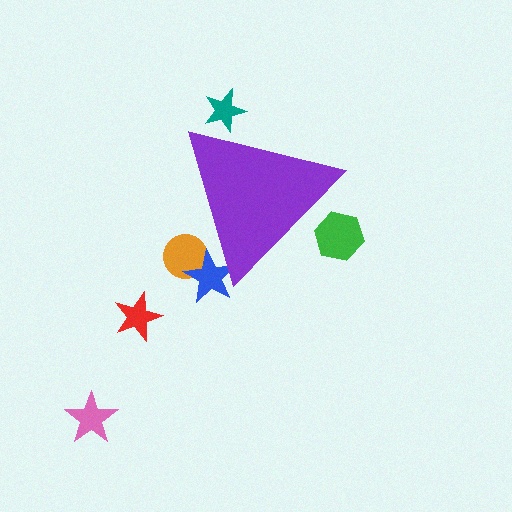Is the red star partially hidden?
No, the red star is fully visible.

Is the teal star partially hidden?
Yes, the teal star is partially hidden behind the purple triangle.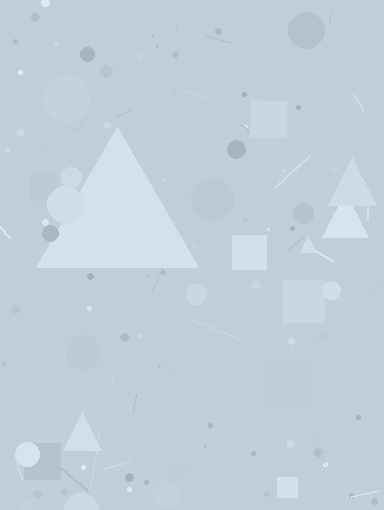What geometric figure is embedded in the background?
A triangle is embedded in the background.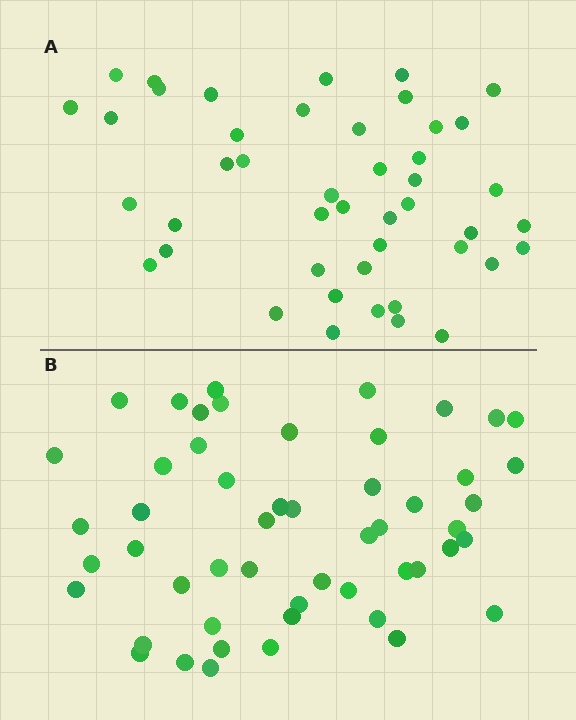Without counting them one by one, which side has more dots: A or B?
Region B (the bottom region) has more dots.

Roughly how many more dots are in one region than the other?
Region B has roughly 8 or so more dots than region A.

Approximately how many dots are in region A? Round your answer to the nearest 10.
About 40 dots. (The exact count is 45, which rounds to 40.)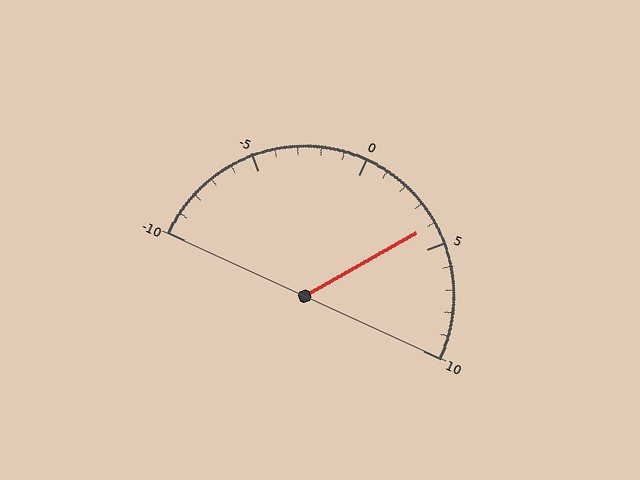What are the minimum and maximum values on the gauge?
The gauge ranges from -10 to 10.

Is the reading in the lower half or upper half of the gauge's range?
The reading is in the upper half of the range (-10 to 10).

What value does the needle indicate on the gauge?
The needle indicates approximately 4.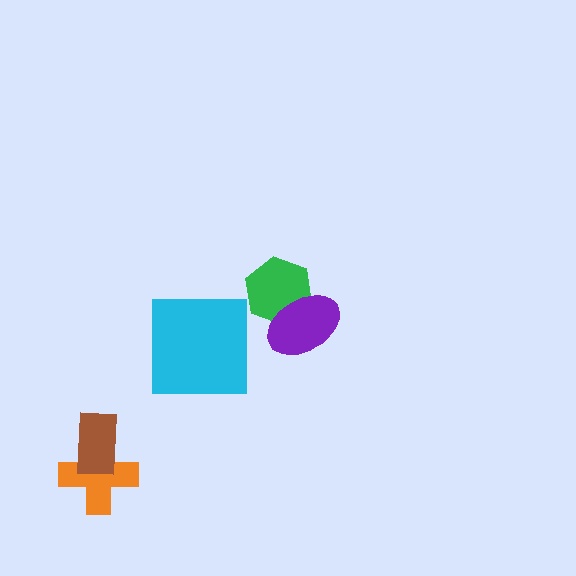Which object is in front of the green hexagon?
The purple ellipse is in front of the green hexagon.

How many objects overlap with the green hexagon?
1 object overlaps with the green hexagon.